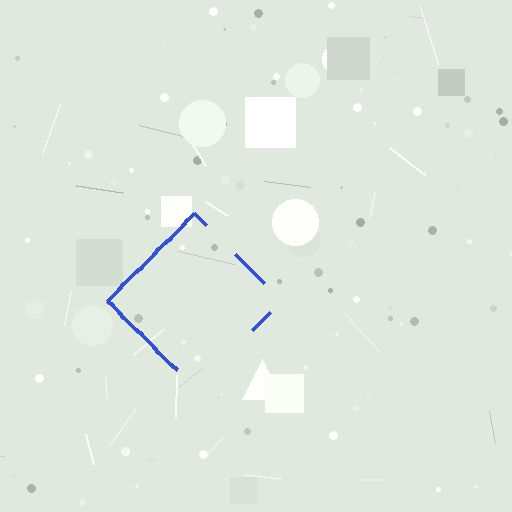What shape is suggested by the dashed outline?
The dashed outline suggests a diamond.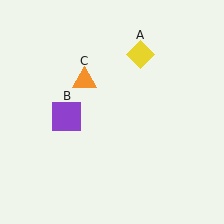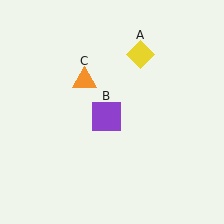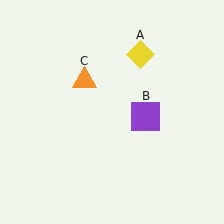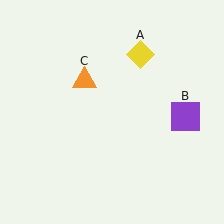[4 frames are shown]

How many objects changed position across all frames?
1 object changed position: purple square (object B).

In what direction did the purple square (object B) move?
The purple square (object B) moved right.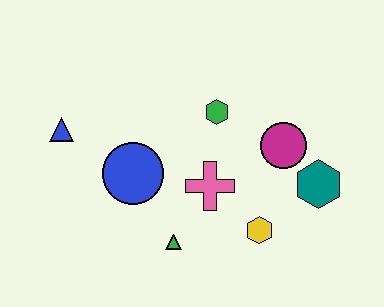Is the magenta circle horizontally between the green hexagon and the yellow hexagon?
No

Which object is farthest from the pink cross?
The blue triangle is farthest from the pink cross.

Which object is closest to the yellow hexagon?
The pink cross is closest to the yellow hexagon.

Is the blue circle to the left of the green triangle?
Yes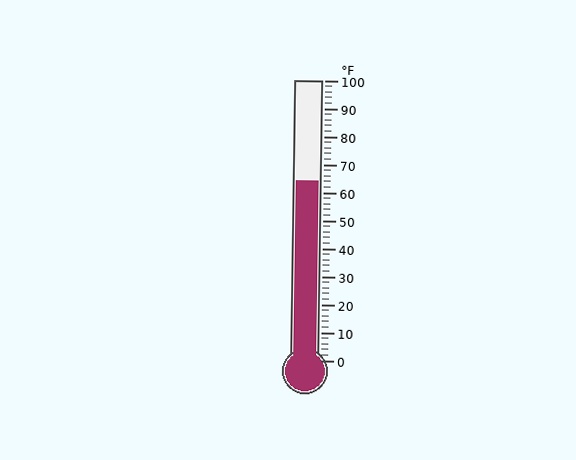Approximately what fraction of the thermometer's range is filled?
The thermometer is filled to approximately 65% of its range.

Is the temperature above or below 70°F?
The temperature is below 70°F.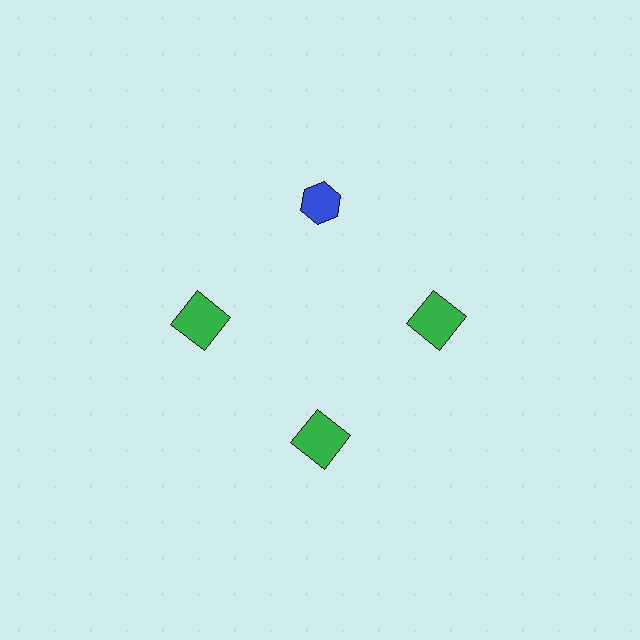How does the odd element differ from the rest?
It differs in both color (blue instead of green) and shape (hexagon instead of square).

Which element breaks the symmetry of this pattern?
The blue hexagon at roughly the 12 o'clock position breaks the symmetry. All other shapes are green squares.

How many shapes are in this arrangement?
There are 4 shapes arranged in a ring pattern.